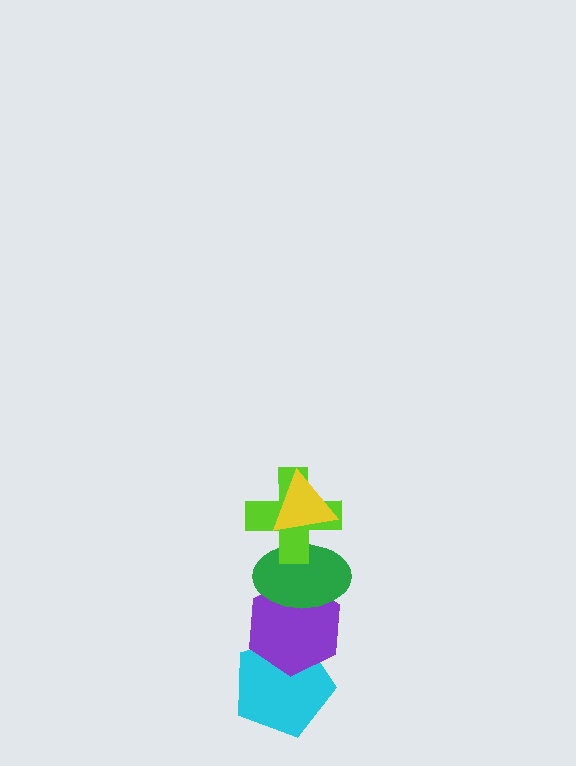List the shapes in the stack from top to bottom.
From top to bottom: the yellow triangle, the lime cross, the green ellipse, the purple hexagon, the cyan pentagon.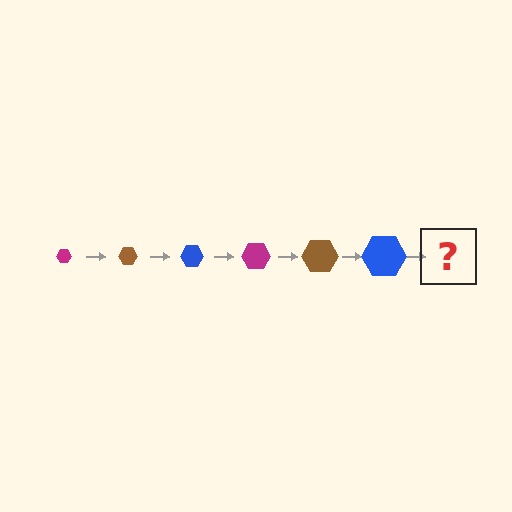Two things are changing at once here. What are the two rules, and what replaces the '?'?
The two rules are that the hexagon grows larger each step and the color cycles through magenta, brown, and blue. The '?' should be a magenta hexagon, larger than the previous one.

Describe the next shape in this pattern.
It should be a magenta hexagon, larger than the previous one.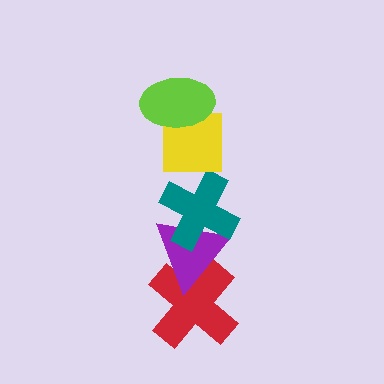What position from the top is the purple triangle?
The purple triangle is 4th from the top.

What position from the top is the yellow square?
The yellow square is 2nd from the top.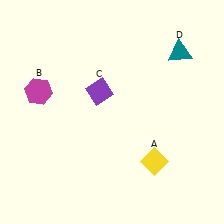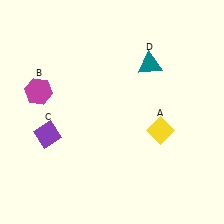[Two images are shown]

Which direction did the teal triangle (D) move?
The teal triangle (D) moved left.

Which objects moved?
The objects that moved are: the yellow diamond (A), the purple diamond (C), the teal triangle (D).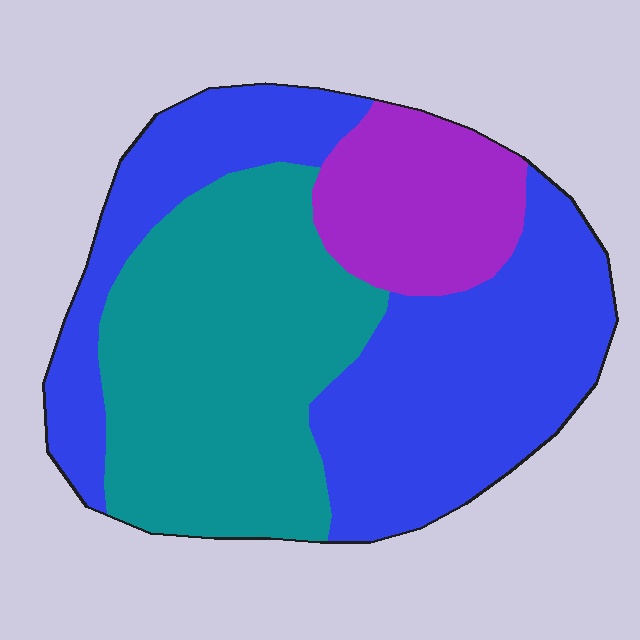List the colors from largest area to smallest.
From largest to smallest: blue, teal, purple.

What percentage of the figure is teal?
Teal takes up about three eighths (3/8) of the figure.